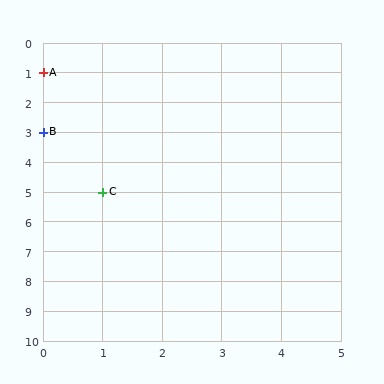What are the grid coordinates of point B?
Point B is at grid coordinates (0, 3).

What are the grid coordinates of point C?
Point C is at grid coordinates (1, 5).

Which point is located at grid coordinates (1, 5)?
Point C is at (1, 5).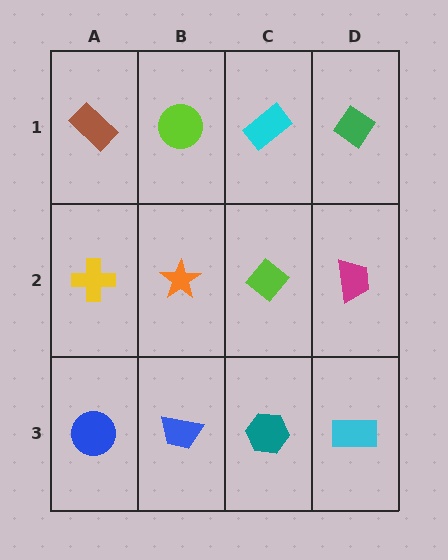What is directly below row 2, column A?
A blue circle.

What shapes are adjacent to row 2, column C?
A cyan rectangle (row 1, column C), a teal hexagon (row 3, column C), an orange star (row 2, column B), a magenta trapezoid (row 2, column D).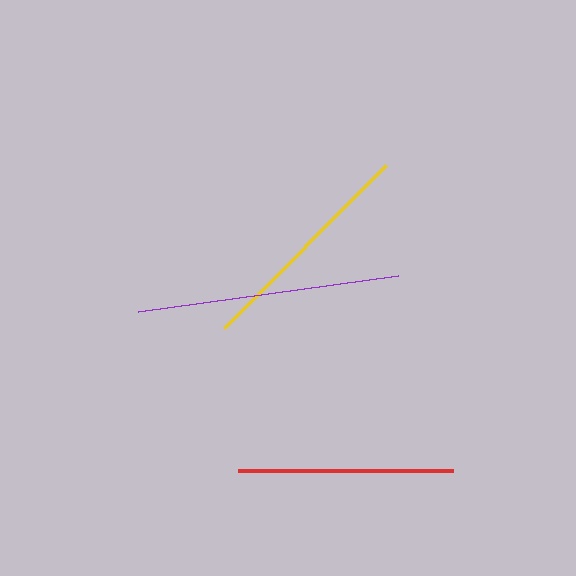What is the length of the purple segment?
The purple segment is approximately 262 pixels long.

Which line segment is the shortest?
The red line is the shortest at approximately 215 pixels.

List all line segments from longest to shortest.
From longest to shortest: purple, yellow, red.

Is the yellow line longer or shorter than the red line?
The yellow line is longer than the red line.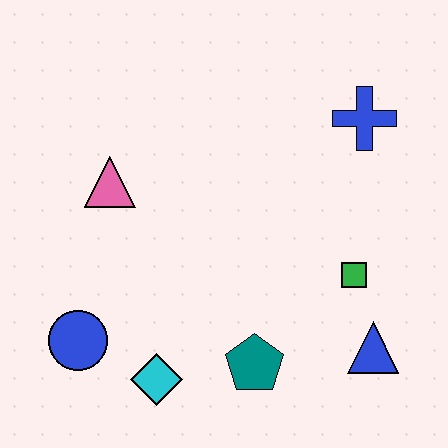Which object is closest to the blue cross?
The green square is closest to the blue cross.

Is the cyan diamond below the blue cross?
Yes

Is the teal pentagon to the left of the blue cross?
Yes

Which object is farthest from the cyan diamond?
The blue cross is farthest from the cyan diamond.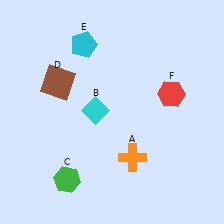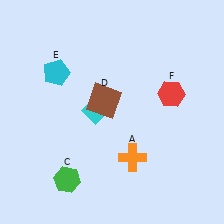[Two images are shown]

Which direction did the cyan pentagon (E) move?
The cyan pentagon (E) moved down.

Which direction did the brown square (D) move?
The brown square (D) moved right.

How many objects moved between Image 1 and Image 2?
2 objects moved between the two images.